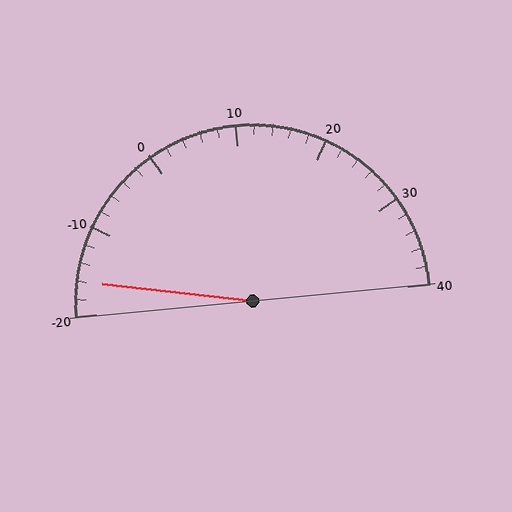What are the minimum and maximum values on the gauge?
The gauge ranges from -20 to 40.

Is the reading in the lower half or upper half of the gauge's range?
The reading is in the lower half of the range (-20 to 40).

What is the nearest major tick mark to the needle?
The nearest major tick mark is -20.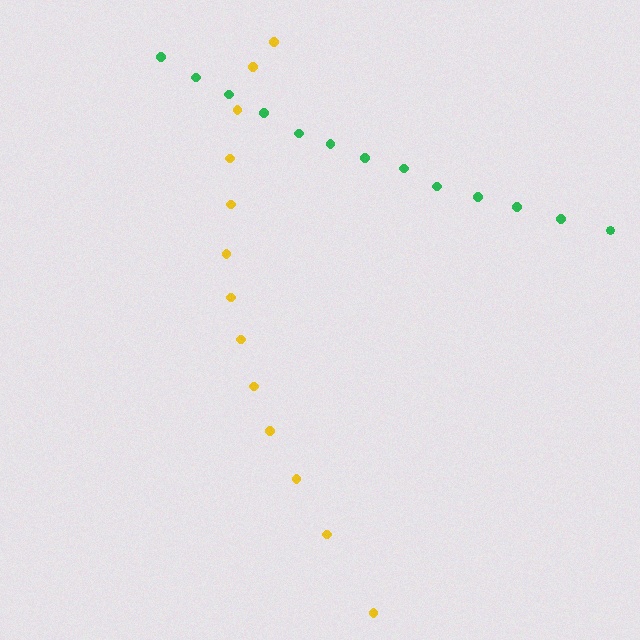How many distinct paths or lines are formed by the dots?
There are 2 distinct paths.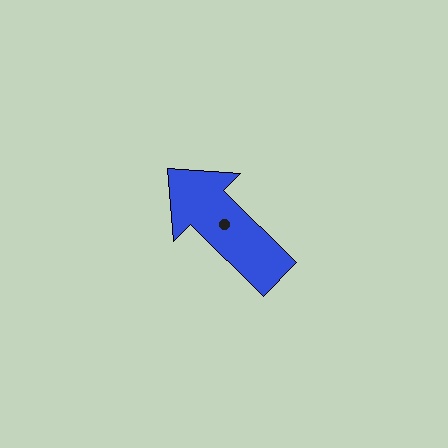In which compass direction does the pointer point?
Northwest.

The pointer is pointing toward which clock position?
Roughly 10 o'clock.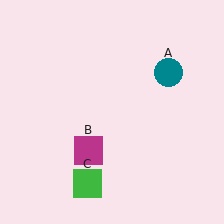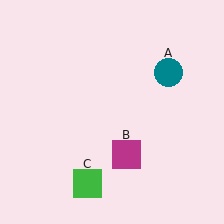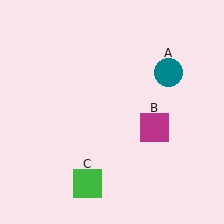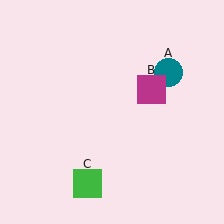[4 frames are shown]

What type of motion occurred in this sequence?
The magenta square (object B) rotated counterclockwise around the center of the scene.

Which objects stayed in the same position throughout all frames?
Teal circle (object A) and green square (object C) remained stationary.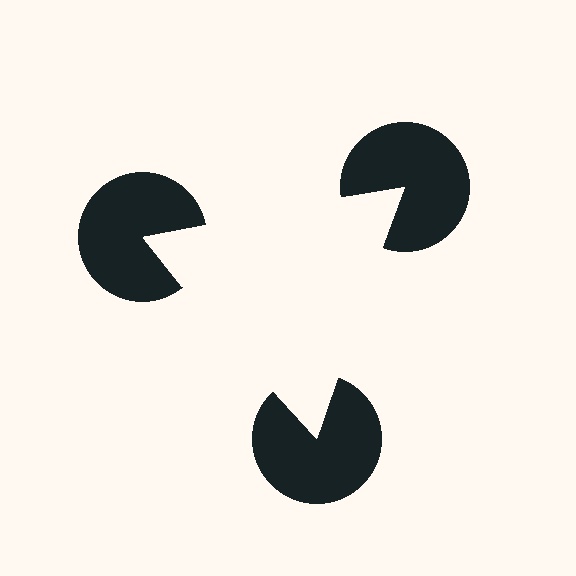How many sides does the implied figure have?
3 sides.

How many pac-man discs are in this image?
There are 3 — one at each vertex of the illusory triangle.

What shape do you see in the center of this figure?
An illusory triangle — its edges are inferred from the aligned wedge cuts in the pac-man discs, not physically drawn.